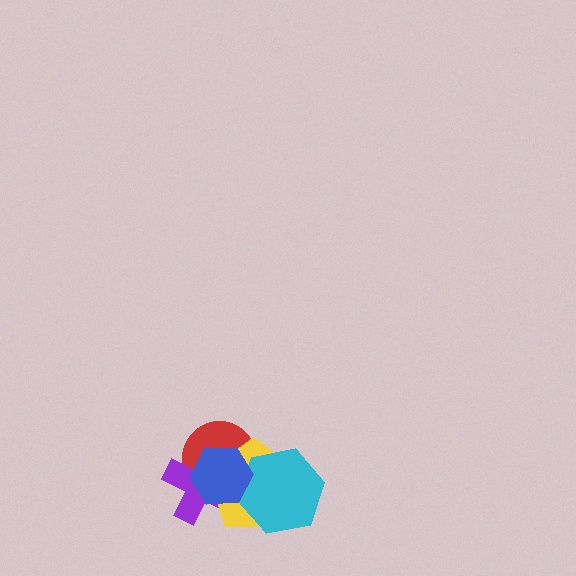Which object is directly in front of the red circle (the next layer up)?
The purple cross is directly in front of the red circle.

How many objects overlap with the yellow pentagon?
4 objects overlap with the yellow pentagon.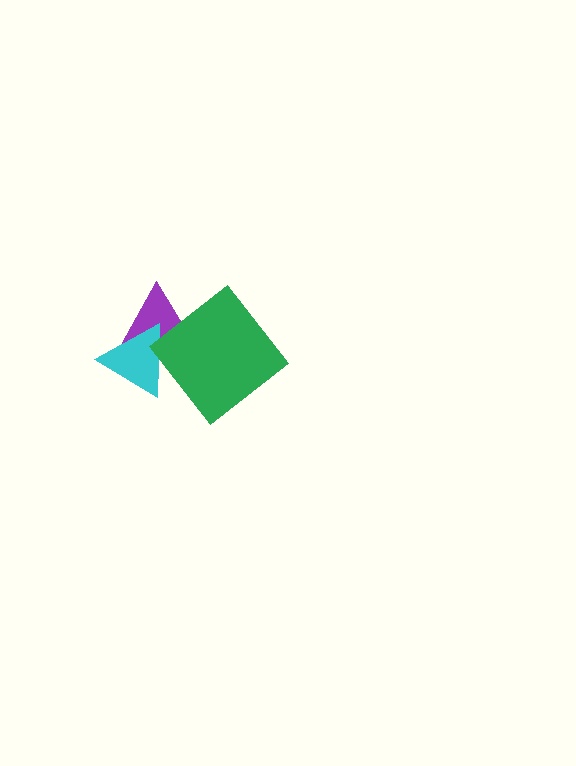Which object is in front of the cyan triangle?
The green diamond is in front of the cyan triangle.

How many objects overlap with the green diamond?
2 objects overlap with the green diamond.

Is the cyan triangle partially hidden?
Yes, it is partially covered by another shape.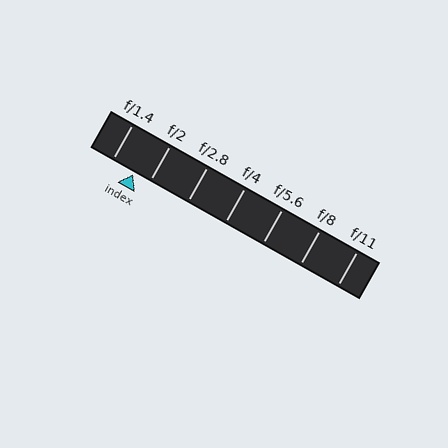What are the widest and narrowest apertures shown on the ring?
The widest aperture shown is f/1.4 and the narrowest is f/11.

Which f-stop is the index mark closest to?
The index mark is closest to f/2.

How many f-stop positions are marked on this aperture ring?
There are 7 f-stop positions marked.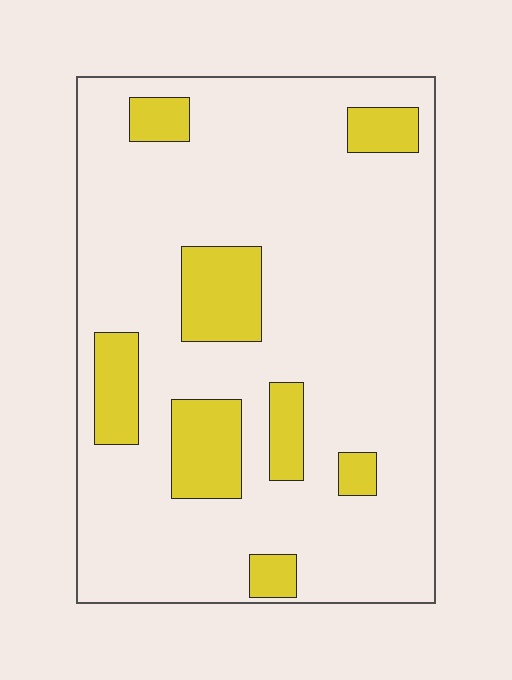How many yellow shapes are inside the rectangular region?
8.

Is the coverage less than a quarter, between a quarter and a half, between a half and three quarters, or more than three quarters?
Less than a quarter.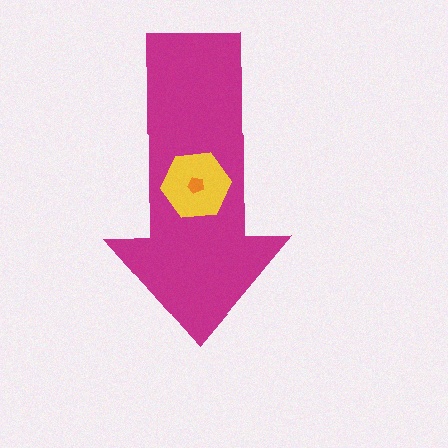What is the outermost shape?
The magenta arrow.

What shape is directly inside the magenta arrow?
The yellow hexagon.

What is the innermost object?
The orange pentagon.